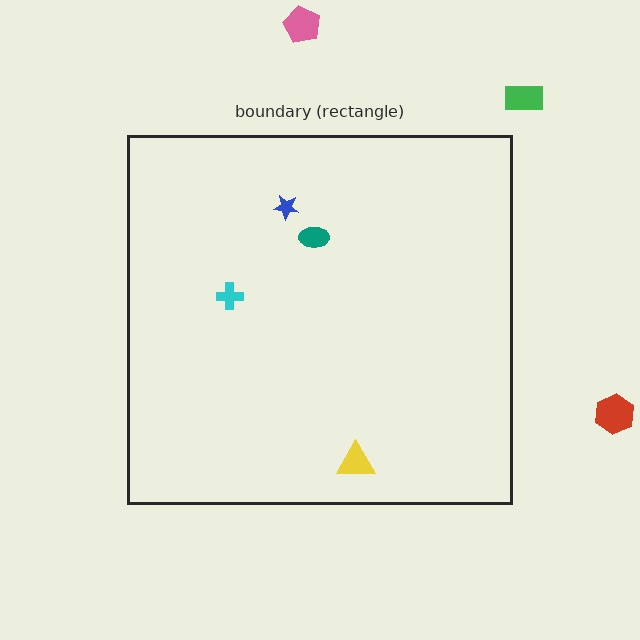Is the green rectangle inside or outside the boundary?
Outside.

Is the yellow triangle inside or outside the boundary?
Inside.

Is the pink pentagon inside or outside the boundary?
Outside.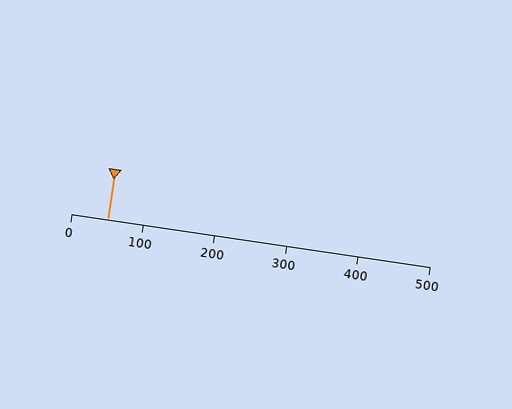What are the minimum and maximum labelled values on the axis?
The axis runs from 0 to 500.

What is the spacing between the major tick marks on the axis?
The major ticks are spaced 100 apart.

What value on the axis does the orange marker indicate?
The marker indicates approximately 50.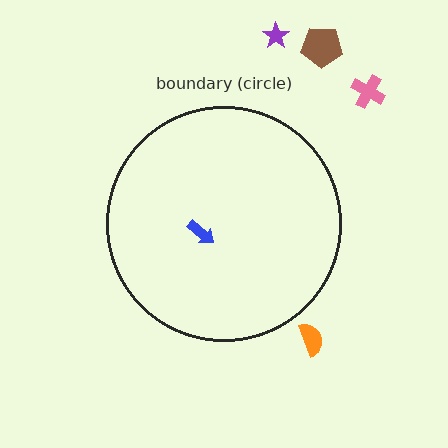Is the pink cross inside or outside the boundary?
Outside.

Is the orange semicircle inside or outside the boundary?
Outside.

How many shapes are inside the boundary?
1 inside, 4 outside.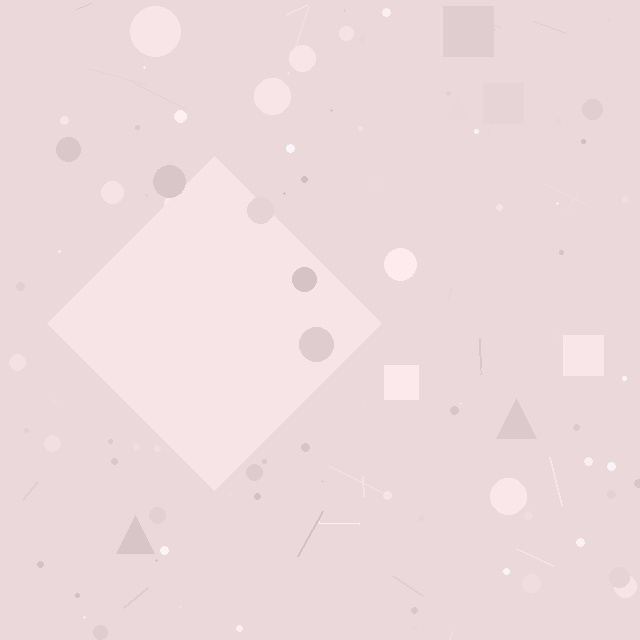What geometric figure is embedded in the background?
A diamond is embedded in the background.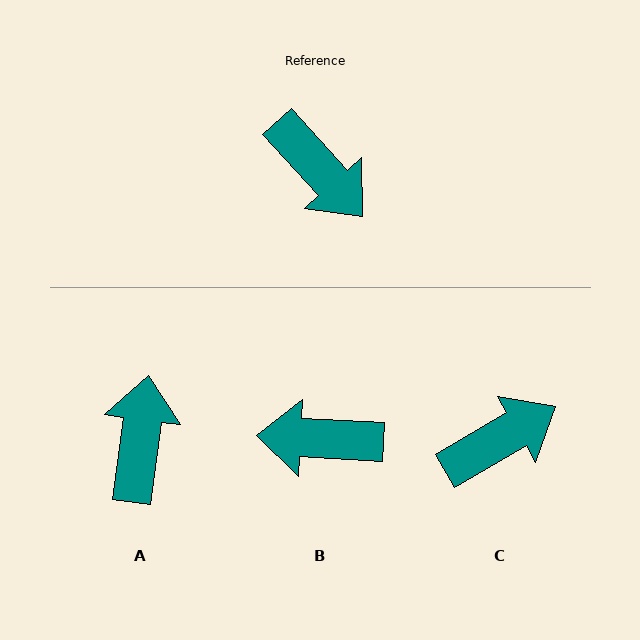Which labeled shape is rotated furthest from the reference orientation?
B, about 135 degrees away.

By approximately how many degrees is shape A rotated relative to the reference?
Approximately 131 degrees counter-clockwise.